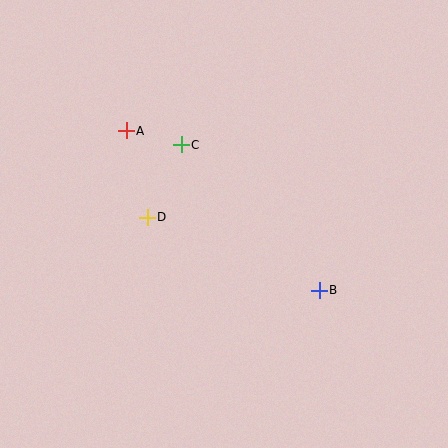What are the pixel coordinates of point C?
Point C is at (181, 145).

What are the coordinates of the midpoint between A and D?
The midpoint between A and D is at (137, 174).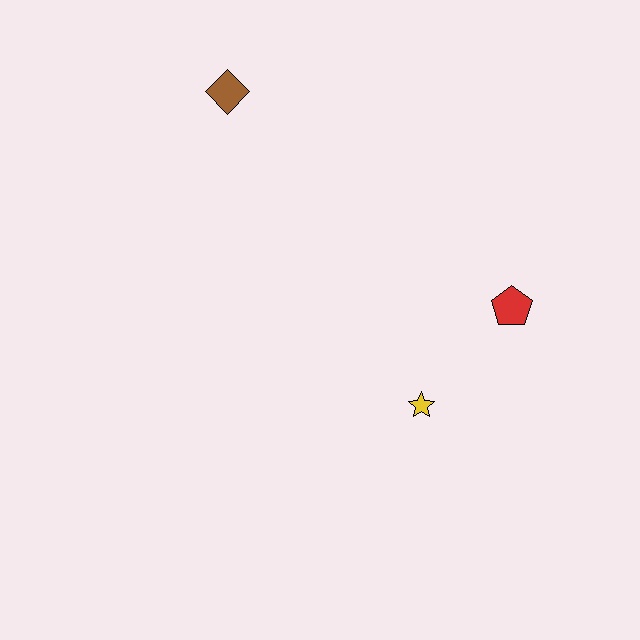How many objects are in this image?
There are 3 objects.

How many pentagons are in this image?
There is 1 pentagon.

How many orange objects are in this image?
There are no orange objects.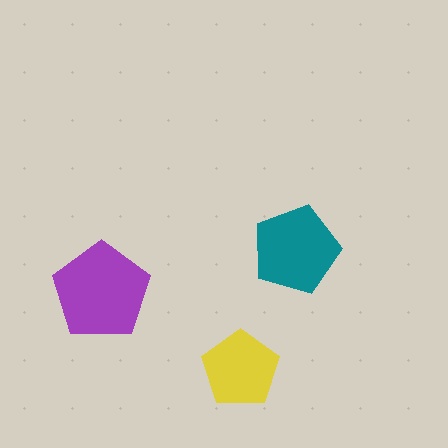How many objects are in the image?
There are 3 objects in the image.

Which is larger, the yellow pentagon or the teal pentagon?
The teal one.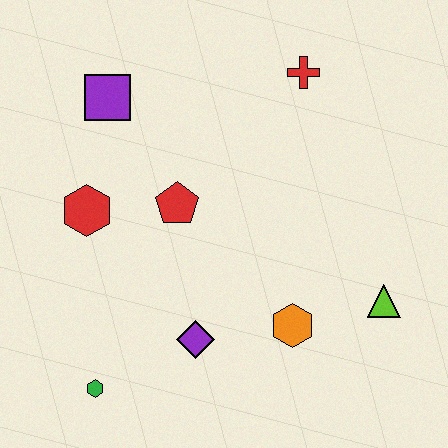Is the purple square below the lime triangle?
No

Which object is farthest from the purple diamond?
The red cross is farthest from the purple diamond.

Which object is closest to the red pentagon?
The red hexagon is closest to the red pentagon.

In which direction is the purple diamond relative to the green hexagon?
The purple diamond is to the right of the green hexagon.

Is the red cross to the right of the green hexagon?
Yes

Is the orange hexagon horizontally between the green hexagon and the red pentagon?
No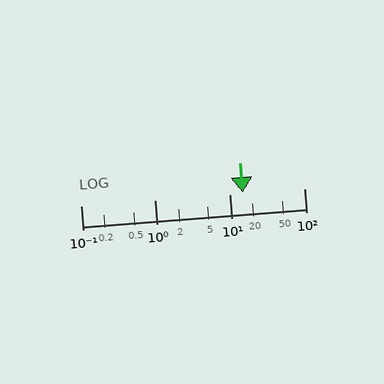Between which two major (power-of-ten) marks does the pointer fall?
The pointer is between 10 and 100.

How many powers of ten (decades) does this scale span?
The scale spans 3 decades, from 0.1 to 100.